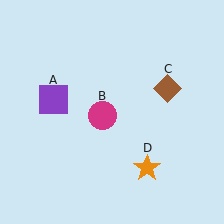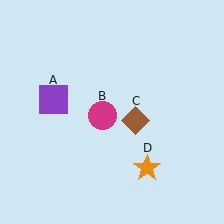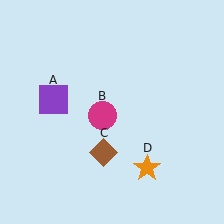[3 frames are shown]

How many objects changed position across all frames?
1 object changed position: brown diamond (object C).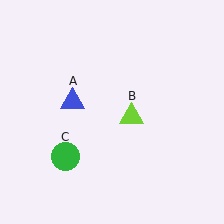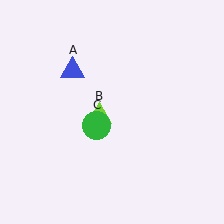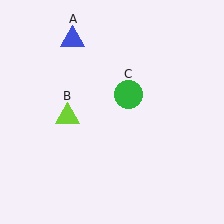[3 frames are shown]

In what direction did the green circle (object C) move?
The green circle (object C) moved up and to the right.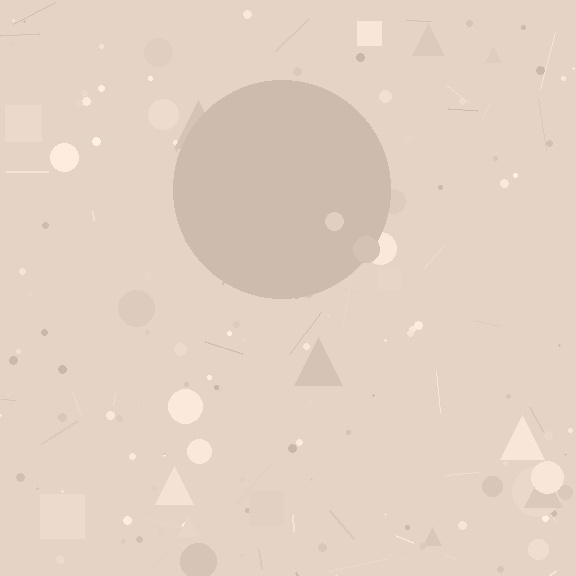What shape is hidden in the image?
A circle is hidden in the image.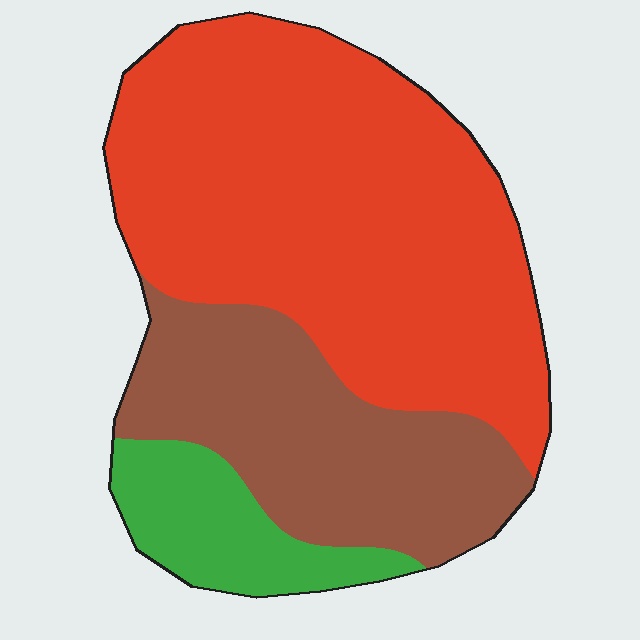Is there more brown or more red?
Red.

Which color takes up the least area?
Green, at roughly 10%.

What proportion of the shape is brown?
Brown takes up between a sixth and a third of the shape.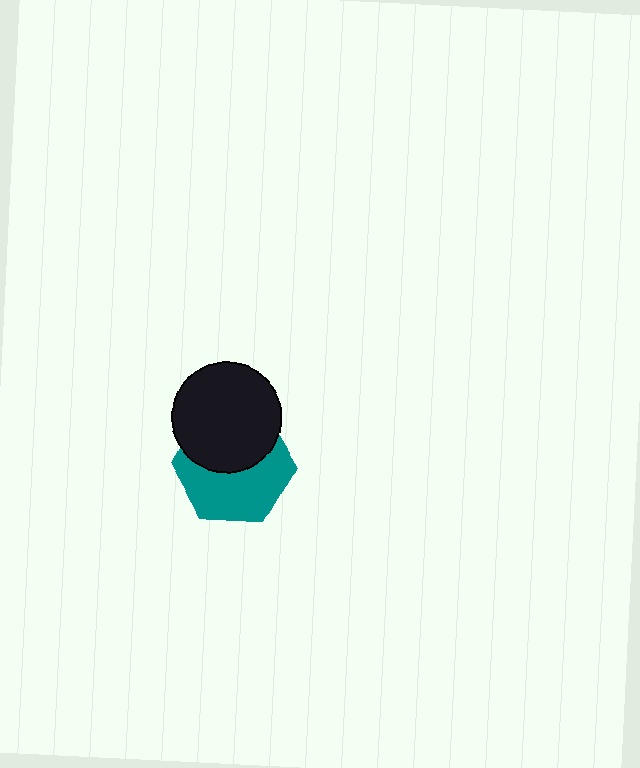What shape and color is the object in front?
The object in front is a black circle.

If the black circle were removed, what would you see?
You would see the complete teal hexagon.